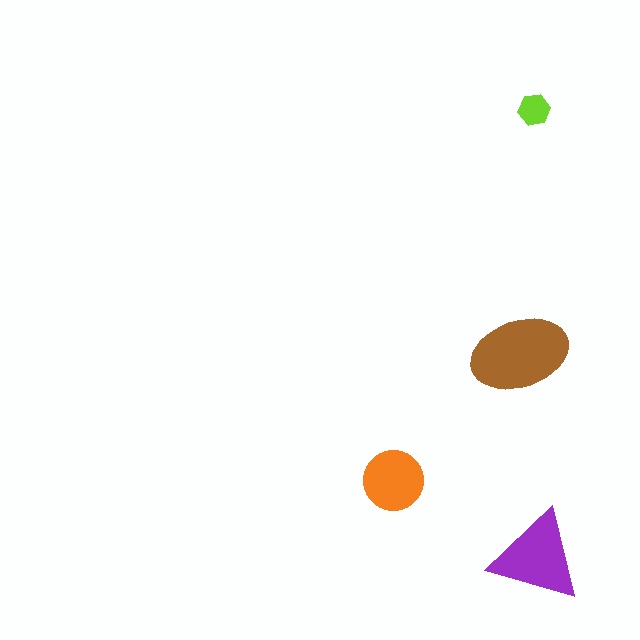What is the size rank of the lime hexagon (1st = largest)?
4th.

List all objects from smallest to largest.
The lime hexagon, the orange circle, the purple triangle, the brown ellipse.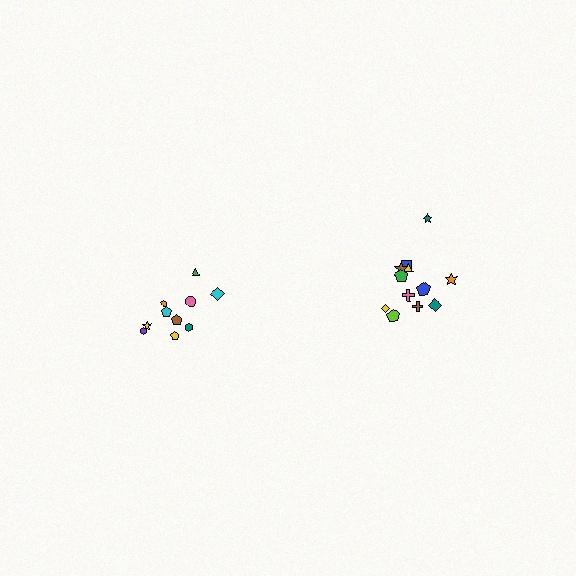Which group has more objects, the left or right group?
The right group.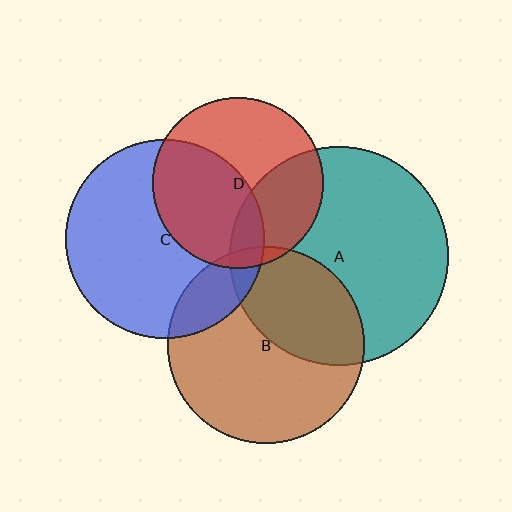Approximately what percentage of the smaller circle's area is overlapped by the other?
Approximately 45%.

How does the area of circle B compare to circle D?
Approximately 1.3 times.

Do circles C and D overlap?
Yes.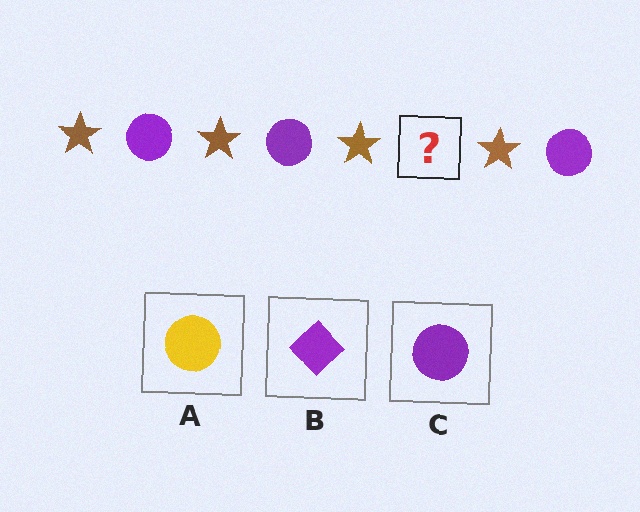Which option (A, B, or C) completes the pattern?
C.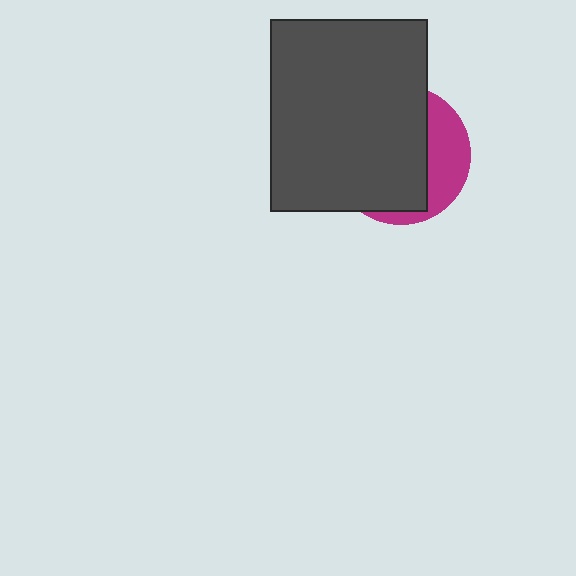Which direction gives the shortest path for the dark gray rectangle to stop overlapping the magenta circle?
Moving left gives the shortest separation.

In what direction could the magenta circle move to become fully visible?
The magenta circle could move right. That would shift it out from behind the dark gray rectangle entirely.